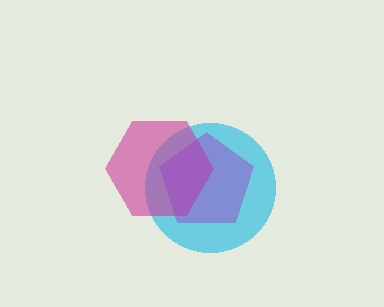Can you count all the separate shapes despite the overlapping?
Yes, there are 3 separate shapes.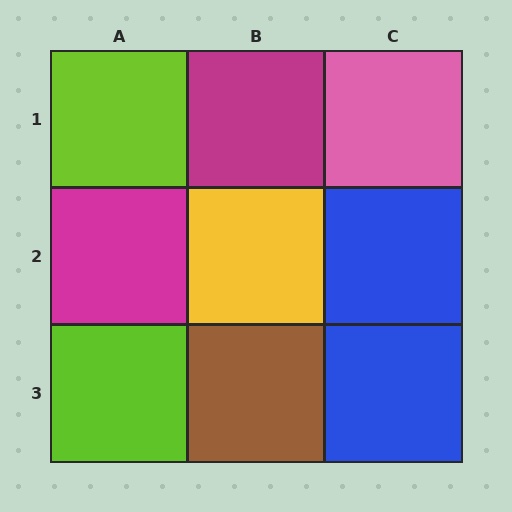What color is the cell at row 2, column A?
Magenta.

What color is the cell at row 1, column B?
Magenta.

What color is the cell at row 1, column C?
Pink.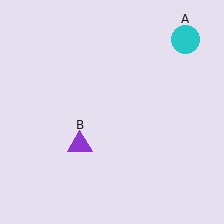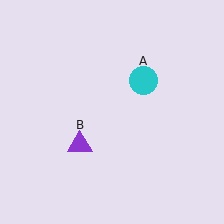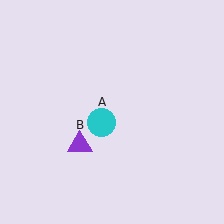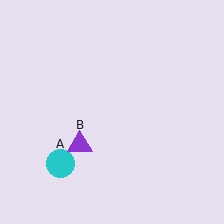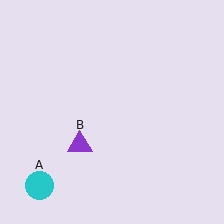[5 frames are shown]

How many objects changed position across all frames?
1 object changed position: cyan circle (object A).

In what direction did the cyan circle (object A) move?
The cyan circle (object A) moved down and to the left.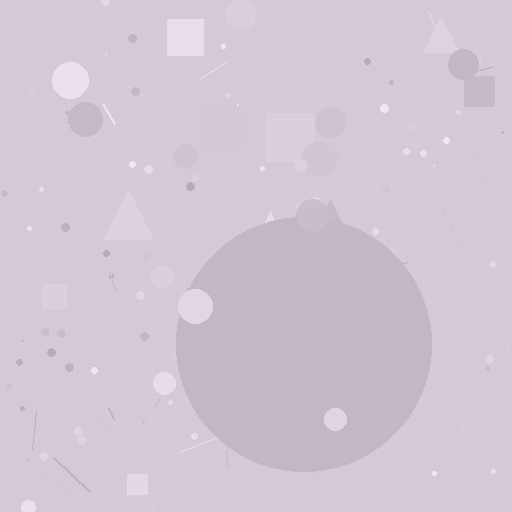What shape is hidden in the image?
A circle is hidden in the image.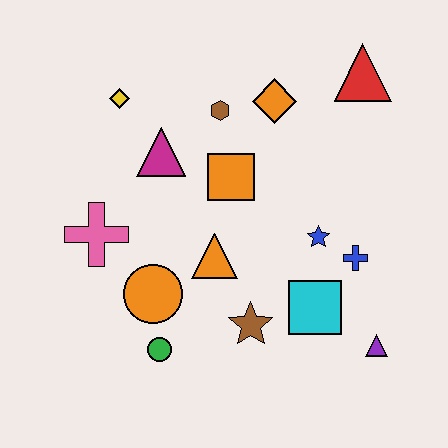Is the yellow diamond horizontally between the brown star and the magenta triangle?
No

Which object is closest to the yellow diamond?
The magenta triangle is closest to the yellow diamond.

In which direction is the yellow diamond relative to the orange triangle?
The yellow diamond is above the orange triangle.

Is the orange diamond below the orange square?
No